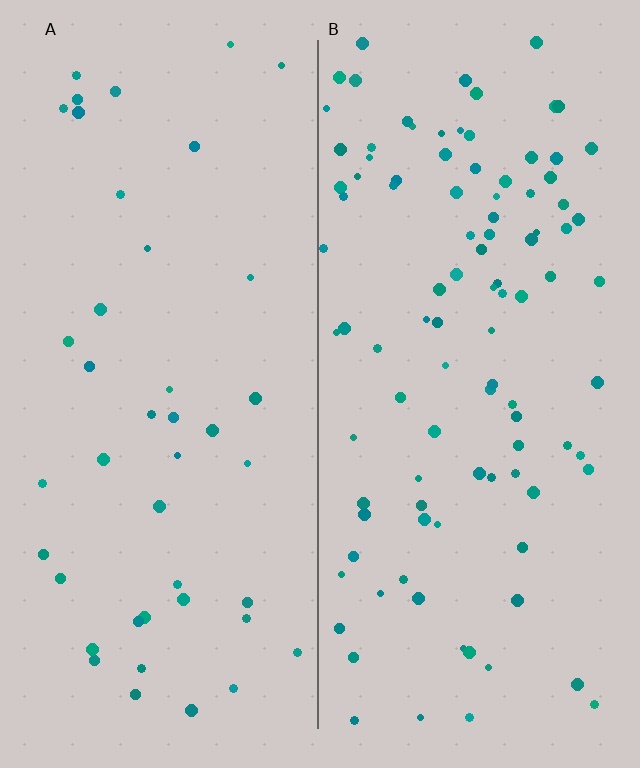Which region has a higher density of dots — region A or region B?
B (the right).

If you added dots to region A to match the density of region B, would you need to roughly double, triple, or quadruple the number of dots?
Approximately double.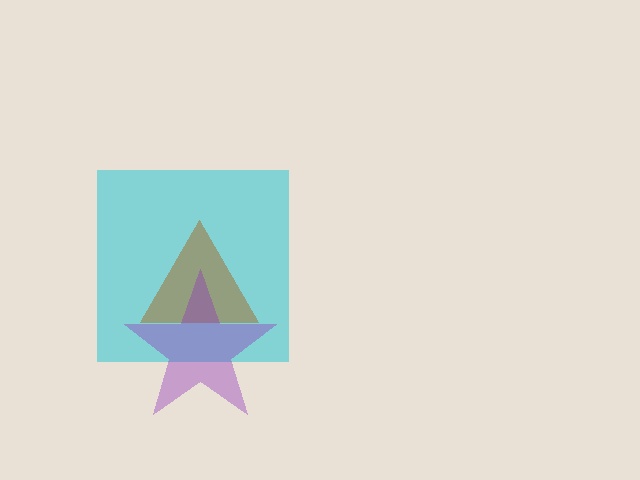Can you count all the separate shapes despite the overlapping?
Yes, there are 3 separate shapes.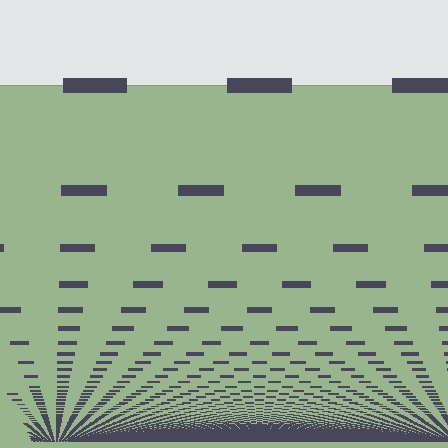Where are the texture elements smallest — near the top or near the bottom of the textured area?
Near the bottom.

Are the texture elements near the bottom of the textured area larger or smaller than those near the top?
Smaller. The gradient is inverted — elements near the bottom are smaller and denser.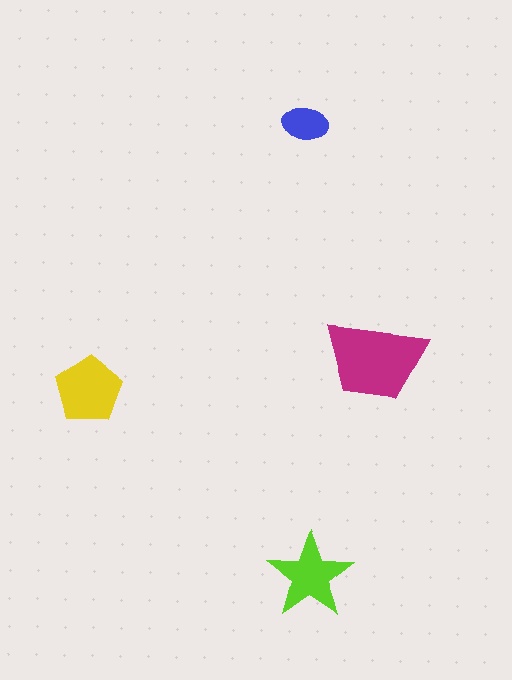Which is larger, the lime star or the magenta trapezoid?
The magenta trapezoid.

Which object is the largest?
The magenta trapezoid.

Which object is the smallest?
The blue ellipse.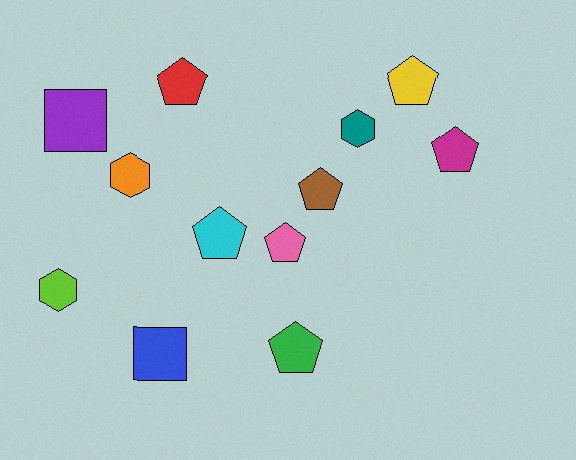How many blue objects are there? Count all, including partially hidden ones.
There is 1 blue object.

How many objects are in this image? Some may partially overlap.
There are 12 objects.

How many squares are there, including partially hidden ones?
There are 2 squares.